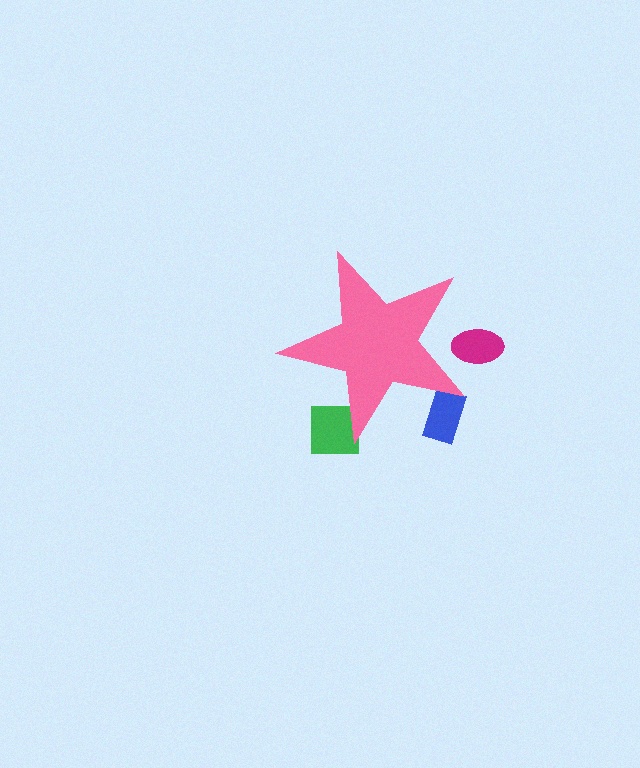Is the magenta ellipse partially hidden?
Yes, the magenta ellipse is partially hidden behind the pink star.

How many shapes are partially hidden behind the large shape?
3 shapes are partially hidden.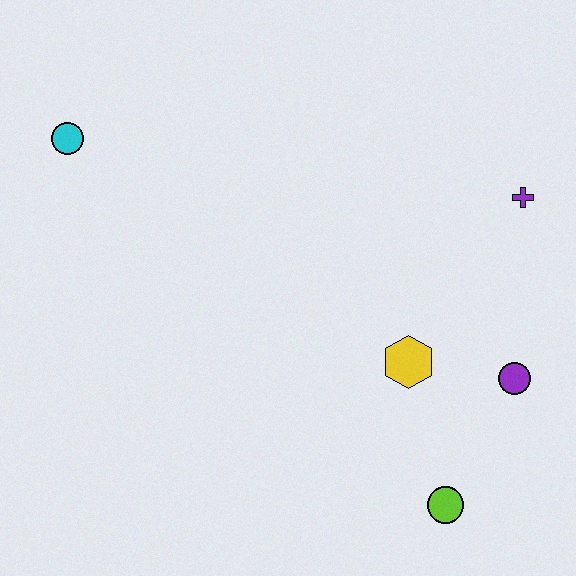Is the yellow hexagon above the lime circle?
Yes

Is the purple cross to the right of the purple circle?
Yes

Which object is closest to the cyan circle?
The yellow hexagon is closest to the cyan circle.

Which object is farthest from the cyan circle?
The lime circle is farthest from the cyan circle.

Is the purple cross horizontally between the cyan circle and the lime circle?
No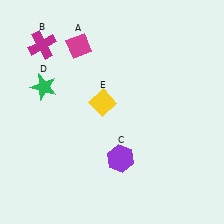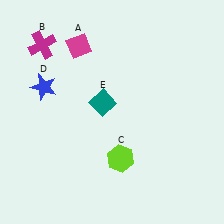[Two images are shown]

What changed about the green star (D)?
In Image 1, D is green. In Image 2, it changed to blue.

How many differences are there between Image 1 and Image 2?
There are 3 differences between the two images.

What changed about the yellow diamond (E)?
In Image 1, E is yellow. In Image 2, it changed to teal.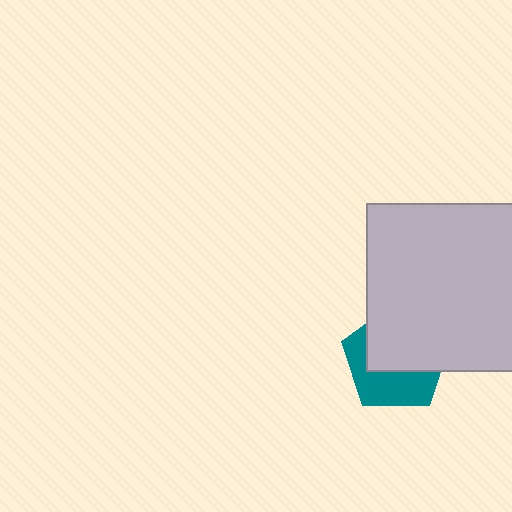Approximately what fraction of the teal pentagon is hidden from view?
Roughly 56% of the teal pentagon is hidden behind the light gray rectangle.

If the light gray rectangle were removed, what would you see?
You would see the complete teal pentagon.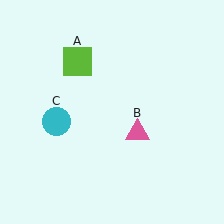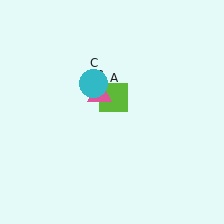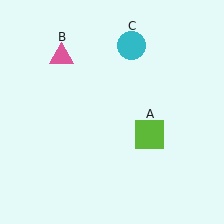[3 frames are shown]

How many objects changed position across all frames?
3 objects changed position: lime square (object A), pink triangle (object B), cyan circle (object C).